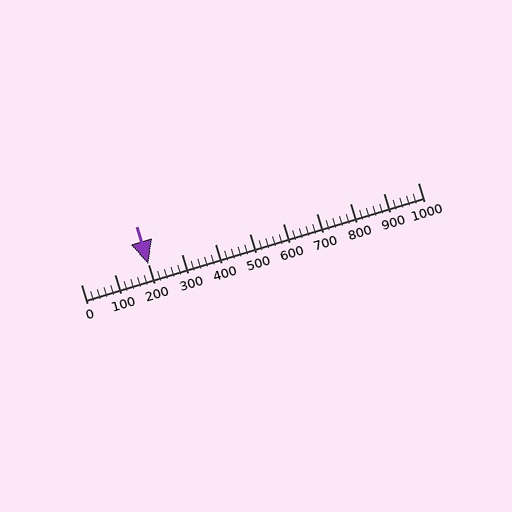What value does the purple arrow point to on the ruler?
The purple arrow points to approximately 200.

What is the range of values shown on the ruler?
The ruler shows values from 0 to 1000.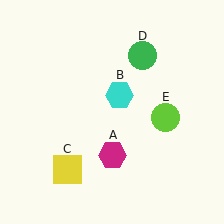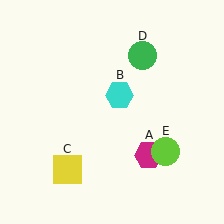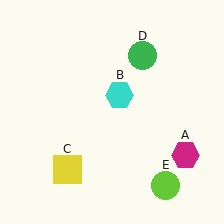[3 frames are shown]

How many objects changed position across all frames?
2 objects changed position: magenta hexagon (object A), lime circle (object E).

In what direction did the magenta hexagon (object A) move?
The magenta hexagon (object A) moved right.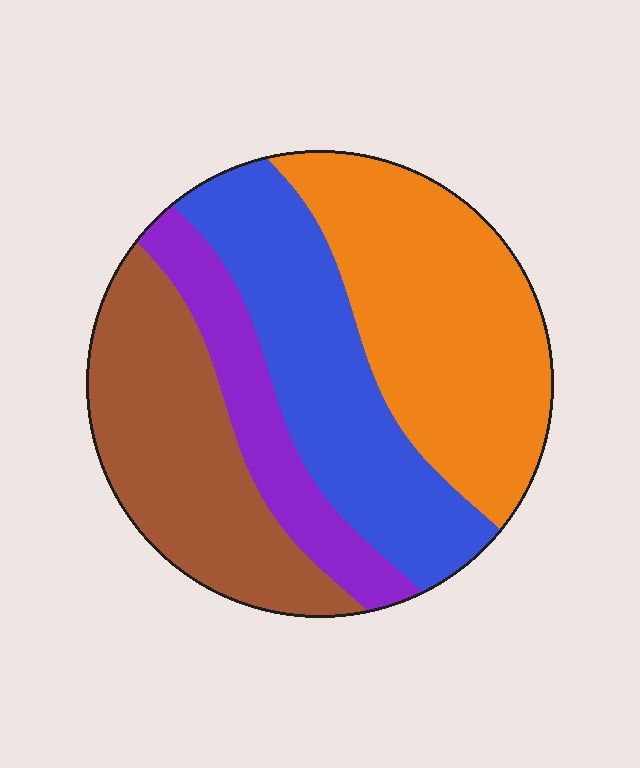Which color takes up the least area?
Purple, at roughly 15%.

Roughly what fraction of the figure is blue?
Blue takes up about one quarter (1/4) of the figure.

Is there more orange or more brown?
Orange.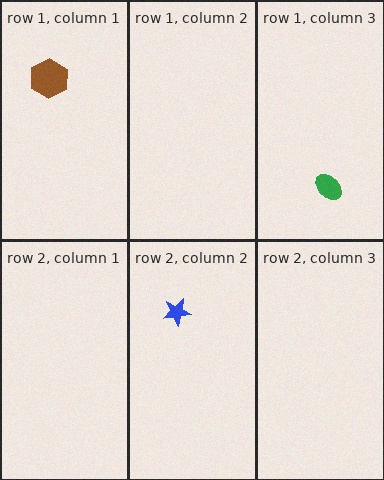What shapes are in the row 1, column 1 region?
The brown hexagon.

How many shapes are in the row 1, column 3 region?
1.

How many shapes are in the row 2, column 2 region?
1.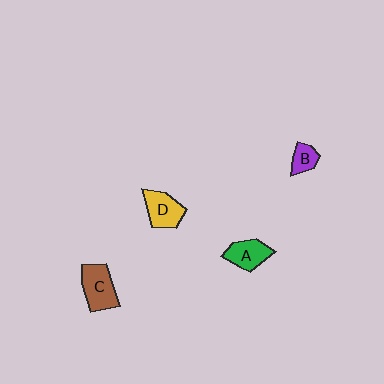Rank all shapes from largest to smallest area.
From largest to smallest: C (brown), D (yellow), A (green), B (purple).